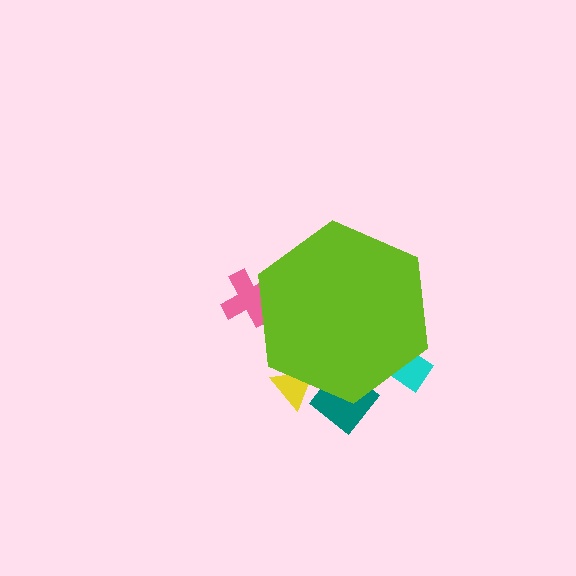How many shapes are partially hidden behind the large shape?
4 shapes are partially hidden.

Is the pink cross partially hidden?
Yes, the pink cross is partially hidden behind the lime hexagon.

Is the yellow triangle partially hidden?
Yes, the yellow triangle is partially hidden behind the lime hexagon.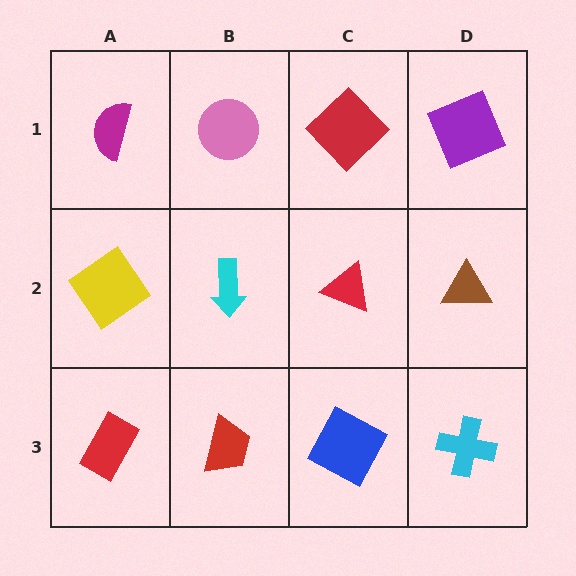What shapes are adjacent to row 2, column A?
A magenta semicircle (row 1, column A), a red rectangle (row 3, column A), a cyan arrow (row 2, column B).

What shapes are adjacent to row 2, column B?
A pink circle (row 1, column B), a red trapezoid (row 3, column B), a yellow diamond (row 2, column A), a red triangle (row 2, column C).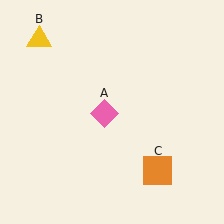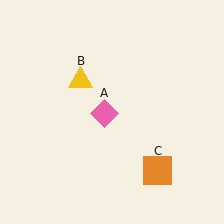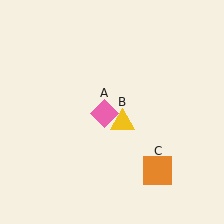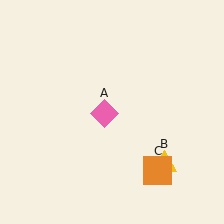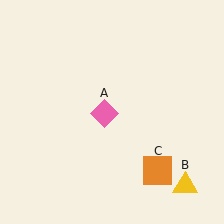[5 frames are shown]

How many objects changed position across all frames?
1 object changed position: yellow triangle (object B).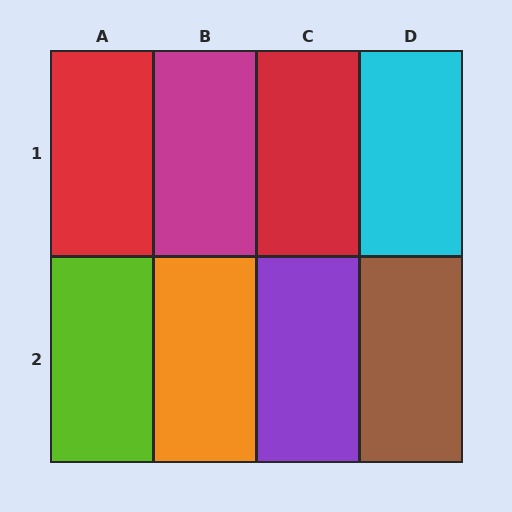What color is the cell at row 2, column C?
Purple.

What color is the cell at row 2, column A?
Lime.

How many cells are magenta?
1 cell is magenta.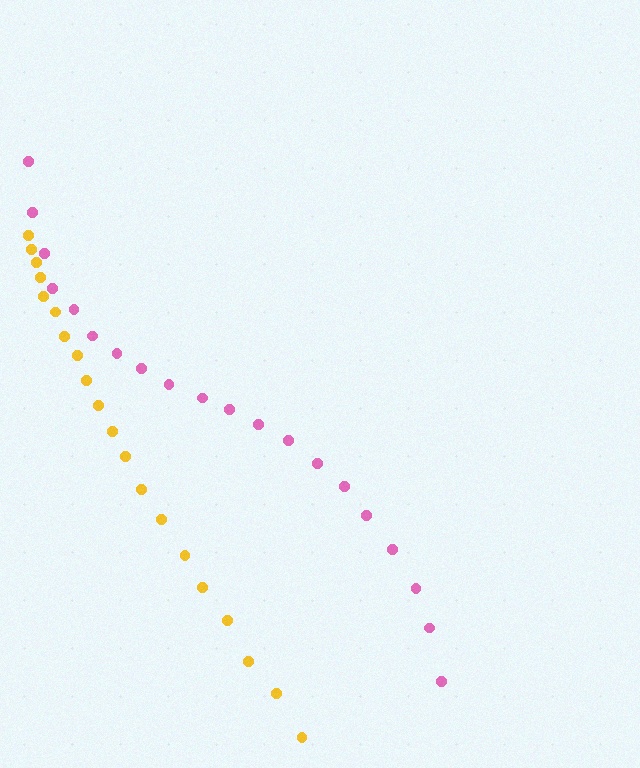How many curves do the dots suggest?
There are 2 distinct paths.